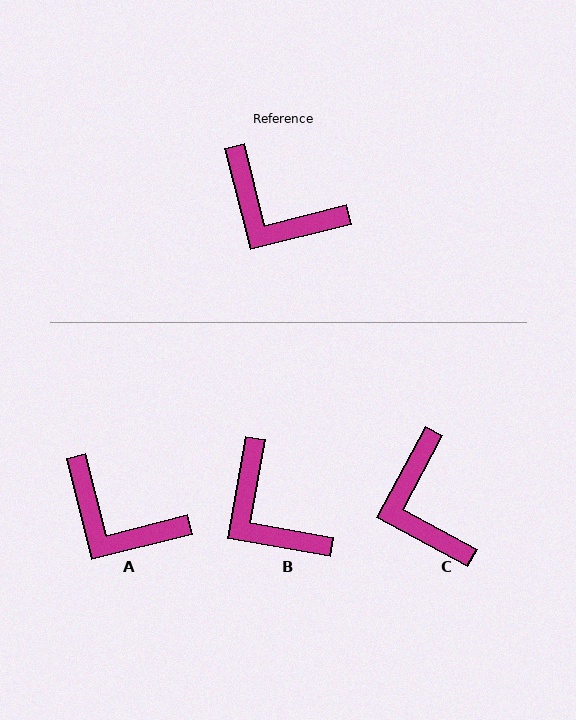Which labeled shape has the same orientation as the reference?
A.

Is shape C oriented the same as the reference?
No, it is off by about 42 degrees.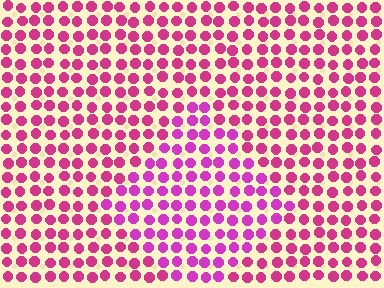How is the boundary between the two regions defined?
The boundary is defined purely by a slight shift in hue (about 22 degrees). Spacing, size, and orientation are identical on both sides.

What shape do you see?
I see a diamond.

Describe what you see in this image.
The image is filled with small magenta elements in a uniform arrangement. A diamond-shaped region is visible where the elements are tinted to a slightly different hue, forming a subtle color boundary.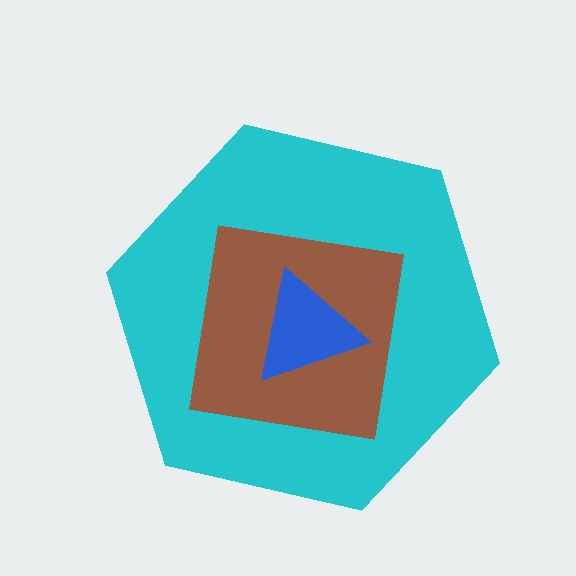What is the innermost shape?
The blue triangle.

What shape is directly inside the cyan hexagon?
The brown square.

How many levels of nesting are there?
3.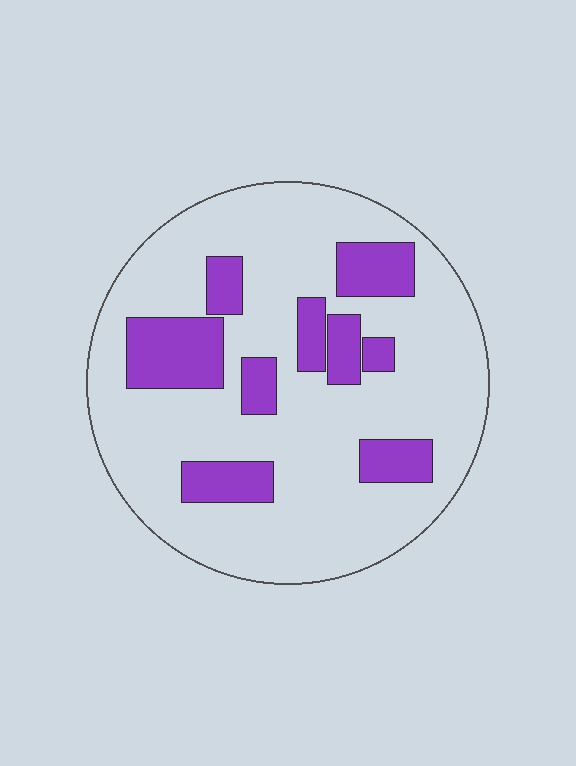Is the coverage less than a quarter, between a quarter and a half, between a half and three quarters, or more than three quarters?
Less than a quarter.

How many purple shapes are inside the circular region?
9.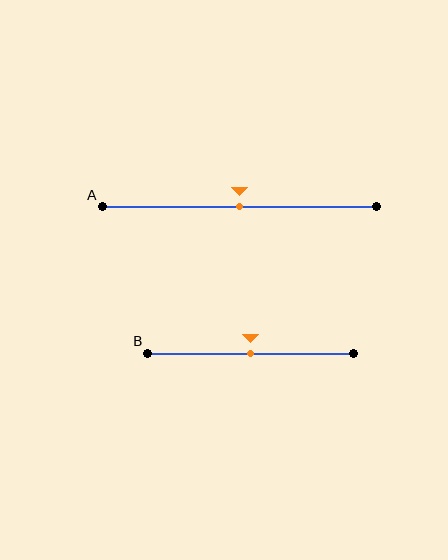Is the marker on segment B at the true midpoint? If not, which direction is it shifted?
Yes, the marker on segment B is at the true midpoint.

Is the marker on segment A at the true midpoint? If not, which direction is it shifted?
Yes, the marker on segment A is at the true midpoint.